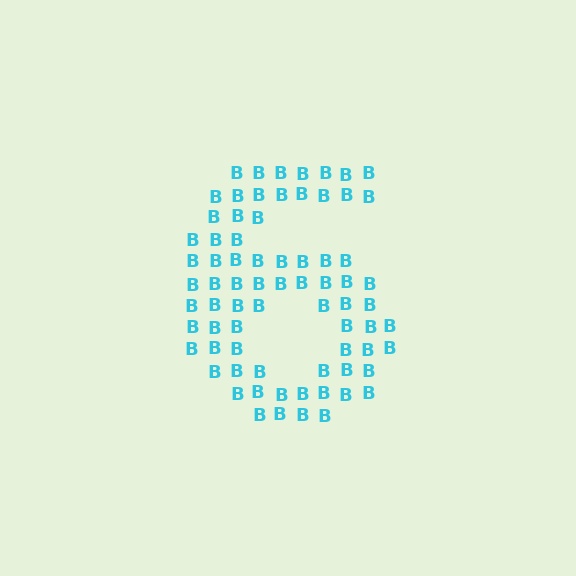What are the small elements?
The small elements are letter B's.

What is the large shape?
The large shape is the digit 6.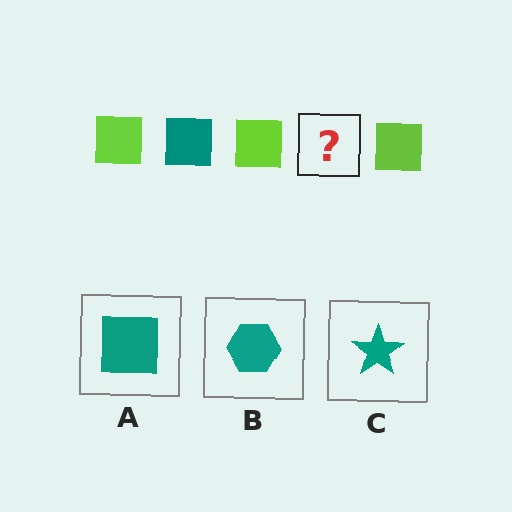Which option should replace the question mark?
Option A.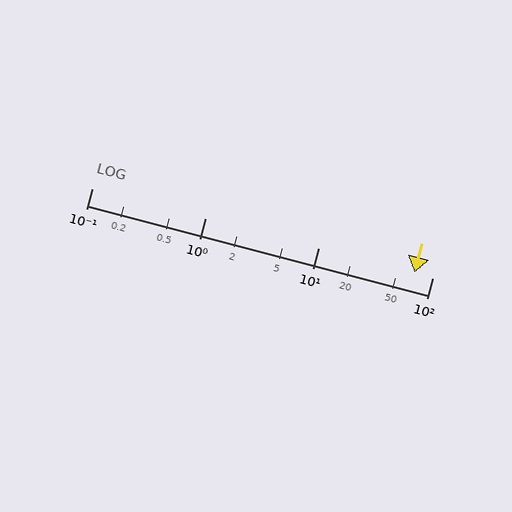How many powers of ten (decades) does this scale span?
The scale spans 3 decades, from 0.1 to 100.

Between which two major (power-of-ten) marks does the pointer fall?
The pointer is between 10 and 100.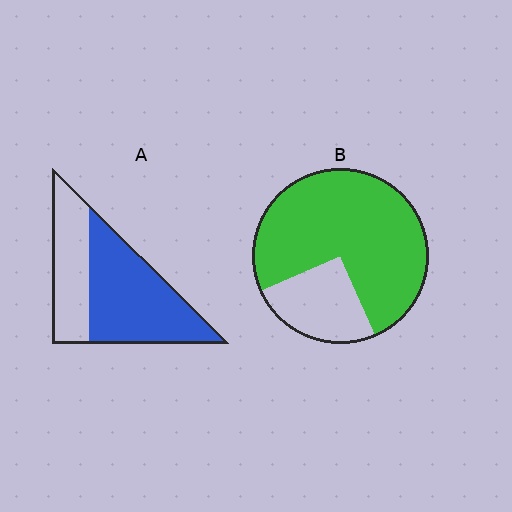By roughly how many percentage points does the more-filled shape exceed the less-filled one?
By roughly 15 percentage points (B over A).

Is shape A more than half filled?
Yes.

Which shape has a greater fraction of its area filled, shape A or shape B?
Shape B.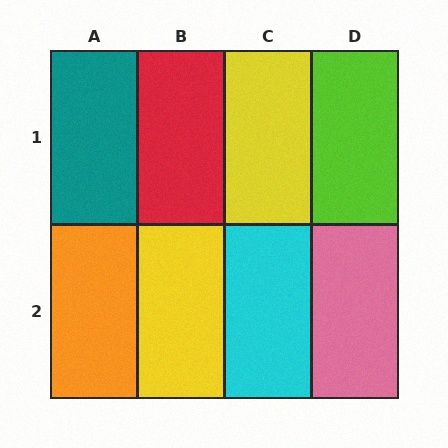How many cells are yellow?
2 cells are yellow.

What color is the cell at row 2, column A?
Orange.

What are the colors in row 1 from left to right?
Teal, red, yellow, lime.